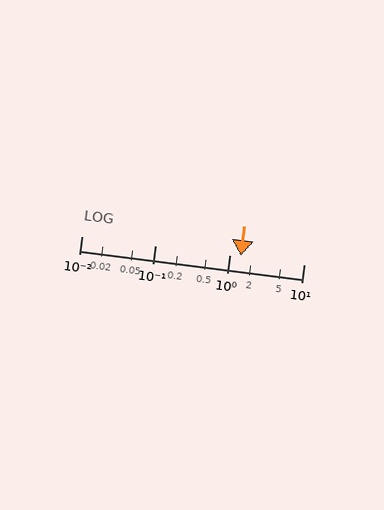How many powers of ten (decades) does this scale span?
The scale spans 3 decades, from 0.01 to 10.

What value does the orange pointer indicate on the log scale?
The pointer indicates approximately 1.4.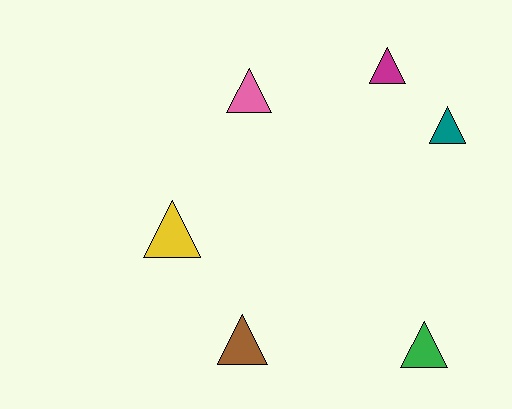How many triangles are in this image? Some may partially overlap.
There are 6 triangles.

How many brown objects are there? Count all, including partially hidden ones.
There is 1 brown object.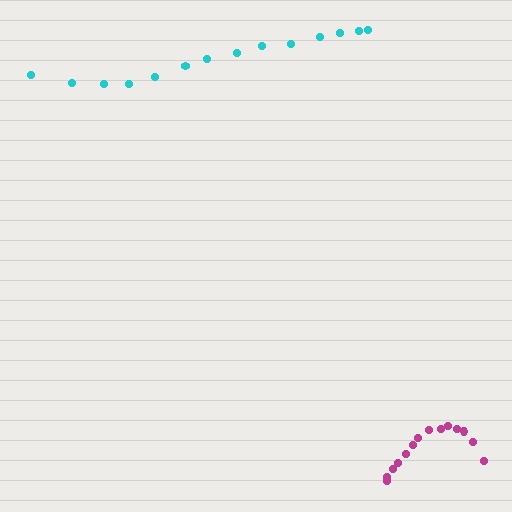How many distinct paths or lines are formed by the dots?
There are 2 distinct paths.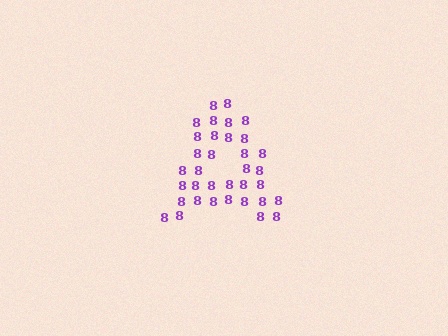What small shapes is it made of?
It is made of small digit 8's.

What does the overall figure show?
The overall figure shows the letter A.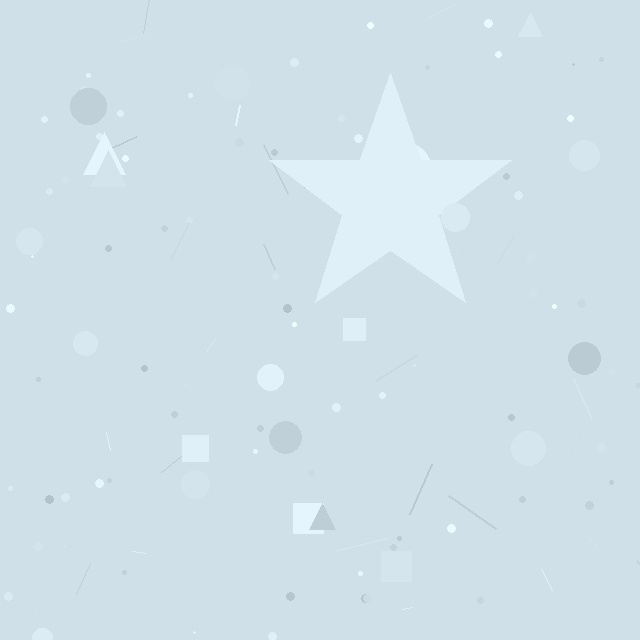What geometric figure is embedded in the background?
A star is embedded in the background.